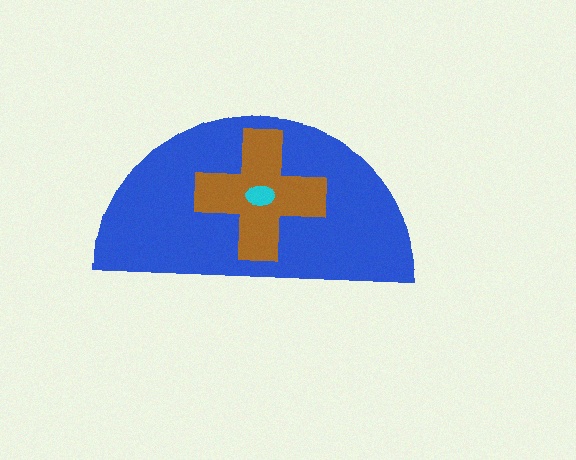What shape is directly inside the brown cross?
The cyan ellipse.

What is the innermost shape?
The cyan ellipse.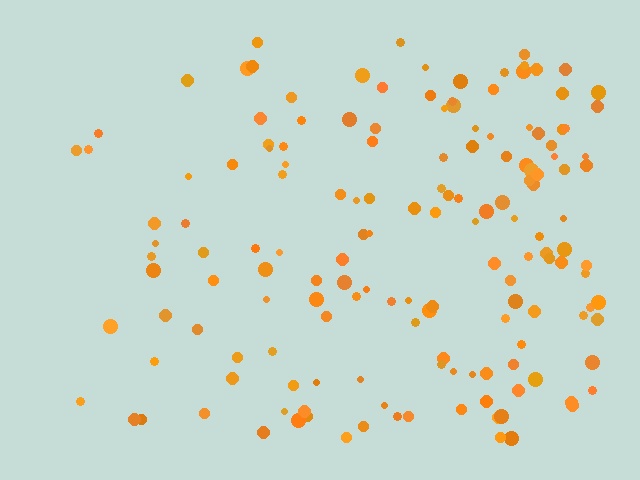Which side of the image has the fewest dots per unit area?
The left.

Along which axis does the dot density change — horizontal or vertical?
Horizontal.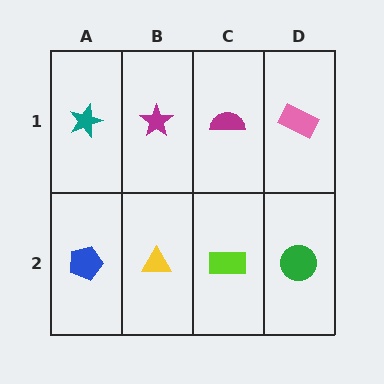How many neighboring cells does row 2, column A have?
2.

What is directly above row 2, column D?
A pink rectangle.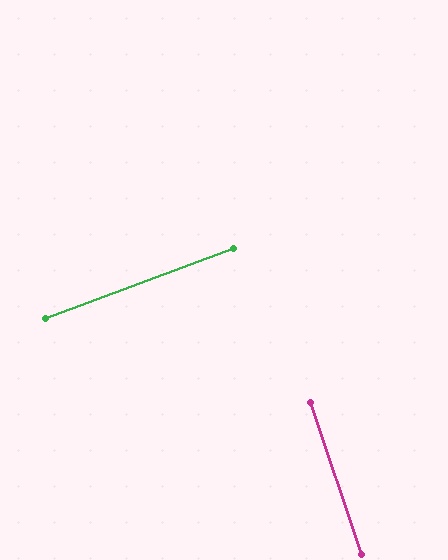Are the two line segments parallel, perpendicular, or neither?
Perpendicular — they meet at approximately 88°.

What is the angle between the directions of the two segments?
Approximately 88 degrees.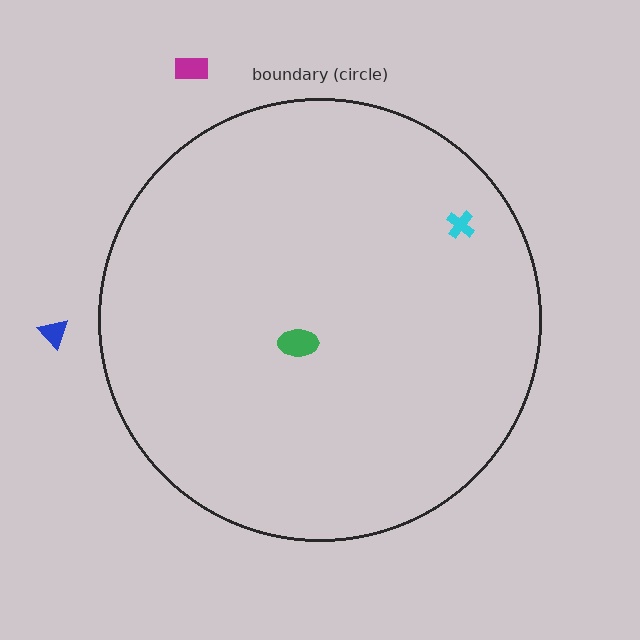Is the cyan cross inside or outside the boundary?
Inside.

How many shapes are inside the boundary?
2 inside, 2 outside.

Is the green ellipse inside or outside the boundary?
Inside.